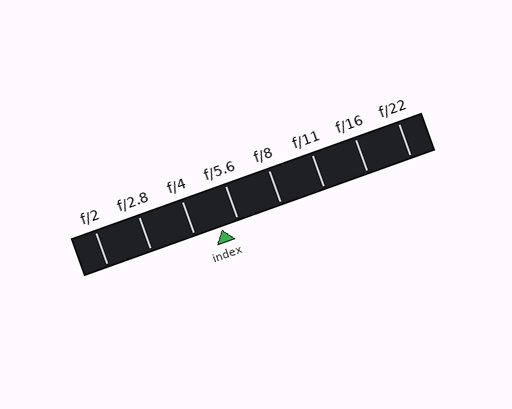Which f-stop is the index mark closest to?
The index mark is closest to f/5.6.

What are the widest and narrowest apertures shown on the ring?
The widest aperture shown is f/2 and the narrowest is f/22.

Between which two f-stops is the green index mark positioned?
The index mark is between f/4 and f/5.6.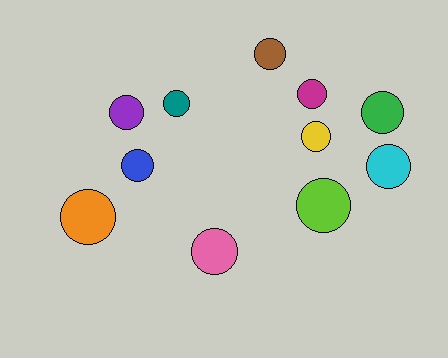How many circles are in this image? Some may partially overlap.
There are 11 circles.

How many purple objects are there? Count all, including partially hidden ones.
There is 1 purple object.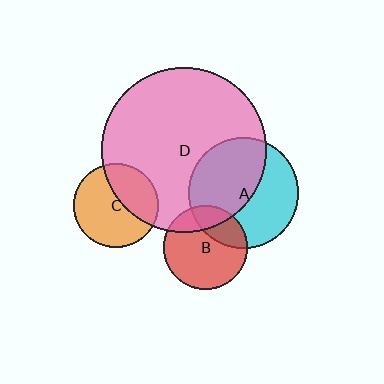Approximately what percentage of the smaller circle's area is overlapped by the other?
Approximately 35%.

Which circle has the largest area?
Circle D (pink).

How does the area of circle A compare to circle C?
Approximately 1.7 times.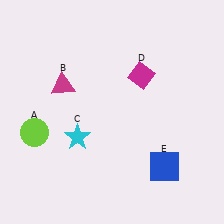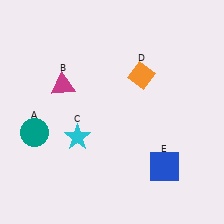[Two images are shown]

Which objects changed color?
A changed from lime to teal. D changed from magenta to orange.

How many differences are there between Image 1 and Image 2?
There are 2 differences between the two images.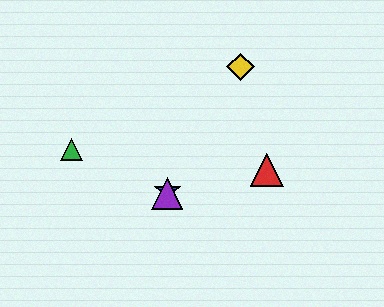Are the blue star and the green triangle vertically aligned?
No, the blue star is at x≈167 and the green triangle is at x≈71.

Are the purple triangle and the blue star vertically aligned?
Yes, both are at x≈167.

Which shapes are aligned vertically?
The blue star, the purple triangle are aligned vertically.